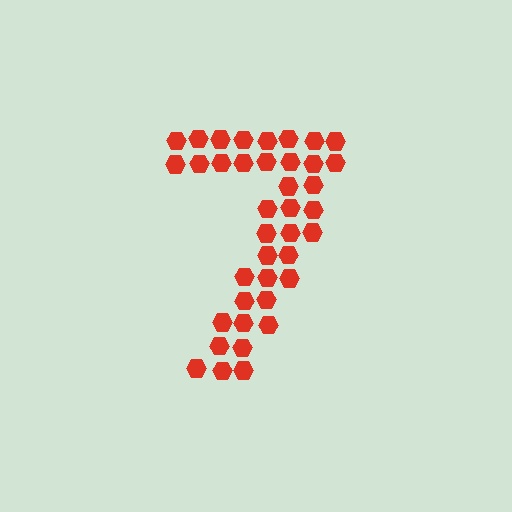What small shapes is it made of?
It is made of small hexagons.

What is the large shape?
The large shape is the digit 7.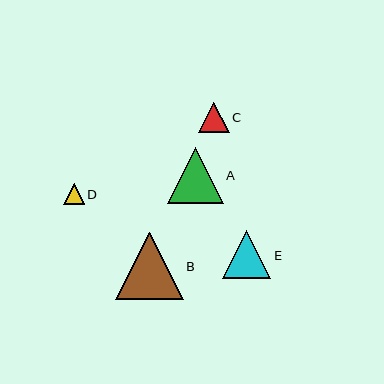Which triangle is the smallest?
Triangle D is the smallest with a size of approximately 21 pixels.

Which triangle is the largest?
Triangle B is the largest with a size of approximately 67 pixels.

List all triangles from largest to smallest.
From largest to smallest: B, A, E, C, D.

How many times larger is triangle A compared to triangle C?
Triangle A is approximately 1.8 times the size of triangle C.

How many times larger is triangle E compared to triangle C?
Triangle E is approximately 1.6 times the size of triangle C.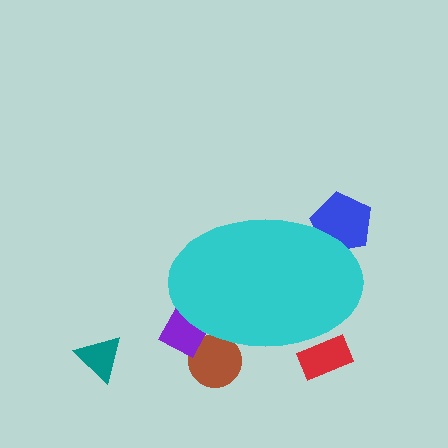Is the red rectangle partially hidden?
Yes, the red rectangle is partially hidden behind the cyan ellipse.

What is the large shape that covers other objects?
A cyan ellipse.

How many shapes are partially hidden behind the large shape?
4 shapes are partially hidden.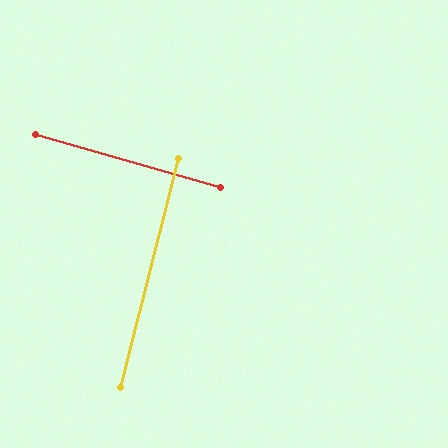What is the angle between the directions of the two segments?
Approximately 89 degrees.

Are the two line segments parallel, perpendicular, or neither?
Perpendicular — they meet at approximately 89°.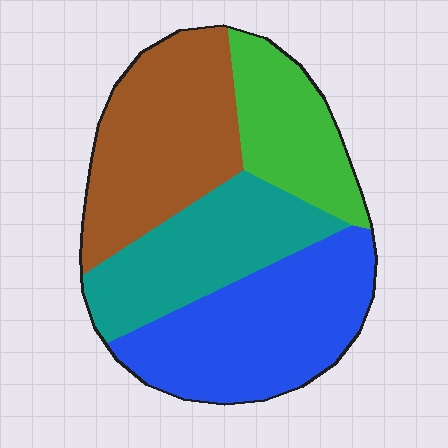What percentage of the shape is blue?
Blue covers roughly 30% of the shape.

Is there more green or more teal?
Teal.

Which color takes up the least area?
Green, at roughly 15%.